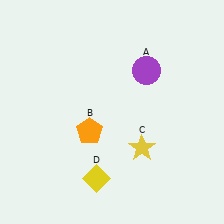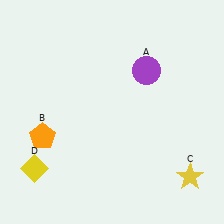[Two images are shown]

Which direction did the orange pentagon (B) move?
The orange pentagon (B) moved left.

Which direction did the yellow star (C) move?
The yellow star (C) moved right.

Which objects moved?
The objects that moved are: the orange pentagon (B), the yellow star (C), the yellow diamond (D).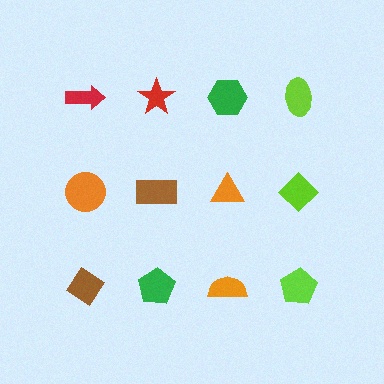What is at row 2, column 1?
An orange circle.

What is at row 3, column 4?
A lime pentagon.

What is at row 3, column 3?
An orange semicircle.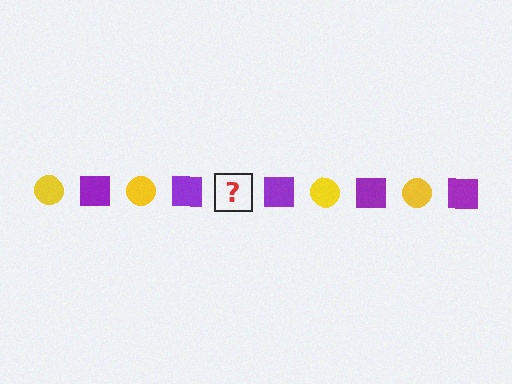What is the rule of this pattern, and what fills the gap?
The rule is that the pattern alternates between yellow circle and purple square. The gap should be filled with a yellow circle.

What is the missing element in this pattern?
The missing element is a yellow circle.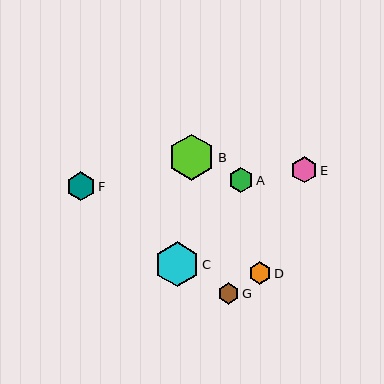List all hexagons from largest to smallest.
From largest to smallest: B, C, F, E, A, D, G.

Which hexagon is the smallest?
Hexagon G is the smallest with a size of approximately 21 pixels.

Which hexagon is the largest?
Hexagon B is the largest with a size of approximately 46 pixels.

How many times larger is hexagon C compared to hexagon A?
Hexagon C is approximately 1.8 times the size of hexagon A.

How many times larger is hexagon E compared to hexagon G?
Hexagon E is approximately 1.2 times the size of hexagon G.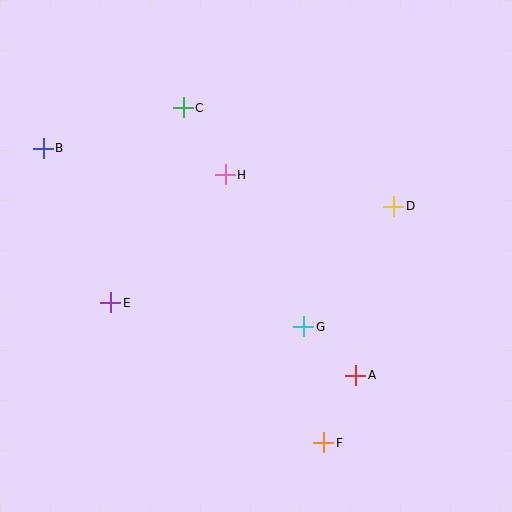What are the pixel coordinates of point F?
Point F is at (324, 443).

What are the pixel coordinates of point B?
Point B is at (43, 148).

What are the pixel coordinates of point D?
Point D is at (394, 207).